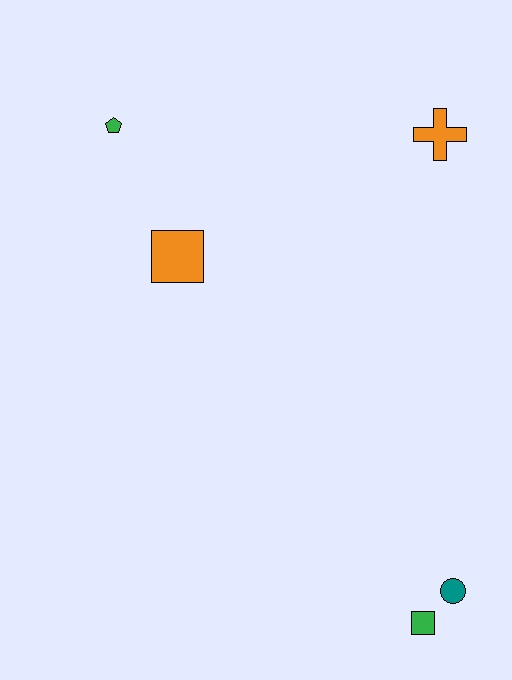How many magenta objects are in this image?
There are no magenta objects.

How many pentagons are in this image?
There is 1 pentagon.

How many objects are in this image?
There are 5 objects.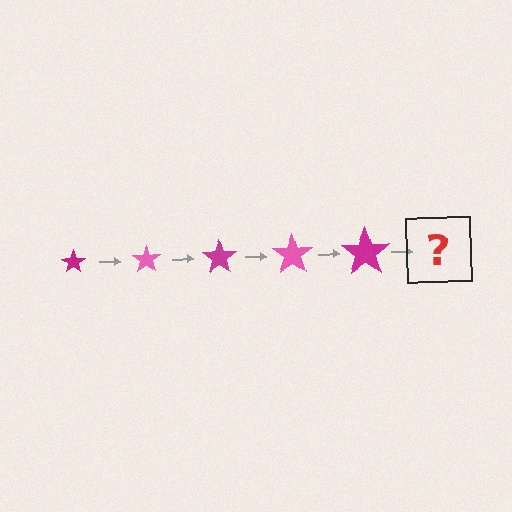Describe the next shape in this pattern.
It should be a pink star, larger than the previous one.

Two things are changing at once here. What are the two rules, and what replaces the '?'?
The two rules are that the star grows larger each step and the color cycles through magenta and pink. The '?' should be a pink star, larger than the previous one.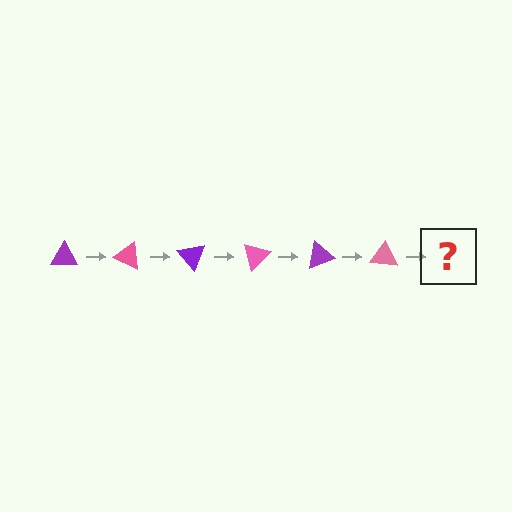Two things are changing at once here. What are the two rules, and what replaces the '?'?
The two rules are that it rotates 25 degrees each step and the color cycles through purple and pink. The '?' should be a purple triangle, rotated 150 degrees from the start.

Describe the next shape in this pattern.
It should be a purple triangle, rotated 150 degrees from the start.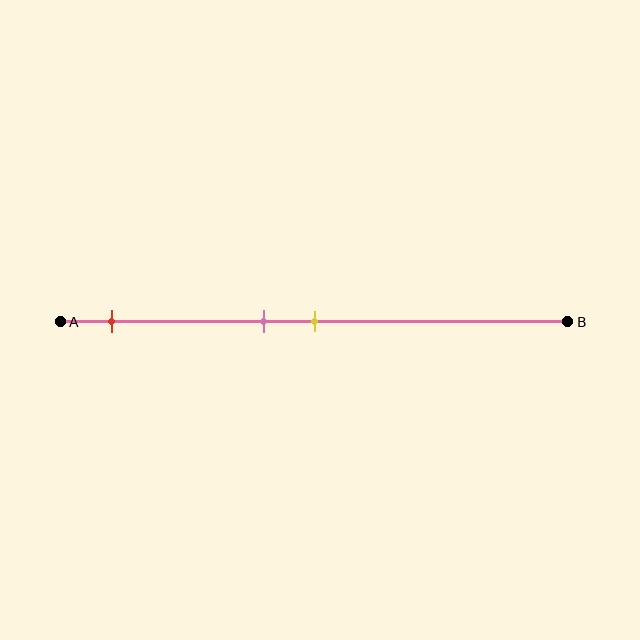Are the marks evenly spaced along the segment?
No, the marks are not evenly spaced.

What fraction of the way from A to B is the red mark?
The red mark is approximately 10% (0.1) of the way from A to B.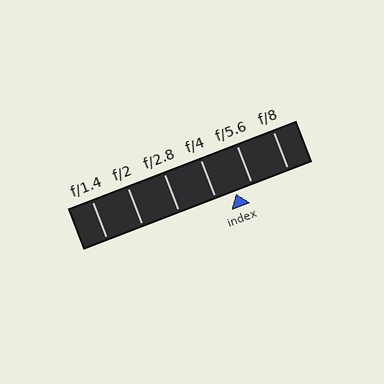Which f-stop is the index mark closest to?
The index mark is closest to f/5.6.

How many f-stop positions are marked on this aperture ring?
There are 6 f-stop positions marked.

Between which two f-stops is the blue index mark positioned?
The index mark is between f/4 and f/5.6.